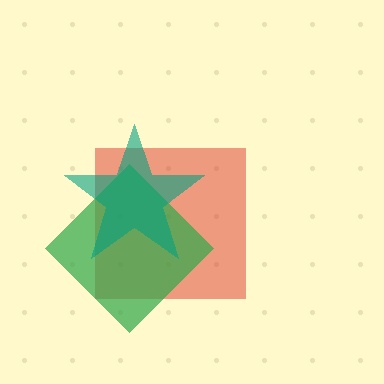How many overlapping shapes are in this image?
There are 3 overlapping shapes in the image.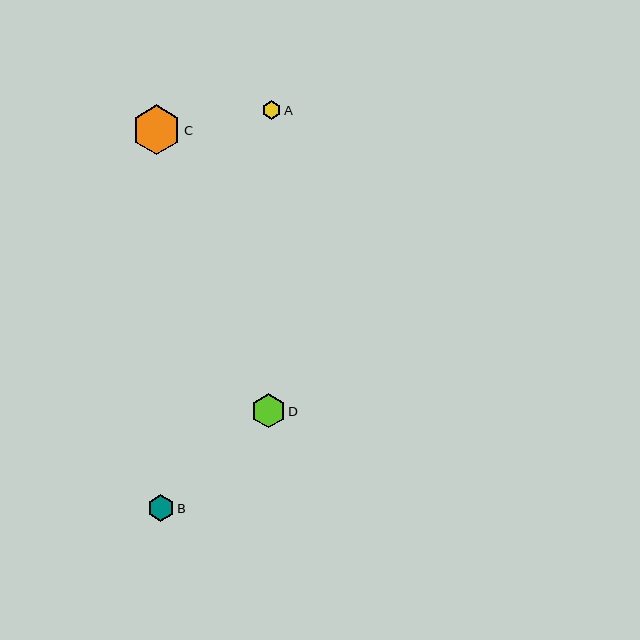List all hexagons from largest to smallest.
From largest to smallest: C, D, B, A.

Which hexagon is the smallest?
Hexagon A is the smallest with a size of approximately 19 pixels.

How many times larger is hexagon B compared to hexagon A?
Hexagon B is approximately 1.4 times the size of hexagon A.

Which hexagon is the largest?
Hexagon C is the largest with a size of approximately 50 pixels.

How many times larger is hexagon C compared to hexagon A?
Hexagon C is approximately 2.6 times the size of hexagon A.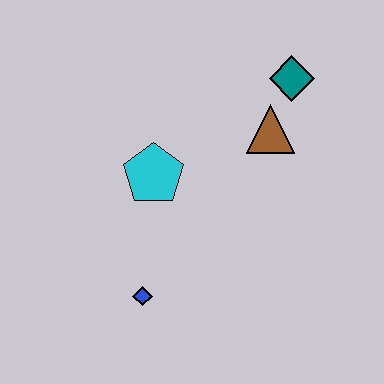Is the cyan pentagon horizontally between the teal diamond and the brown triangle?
No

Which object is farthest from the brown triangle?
The blue diamond is farthest from the brown triangle.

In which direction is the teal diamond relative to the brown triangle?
The teal diamond is above the brown triangle.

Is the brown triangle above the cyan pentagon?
Yes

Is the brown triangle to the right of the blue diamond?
Yes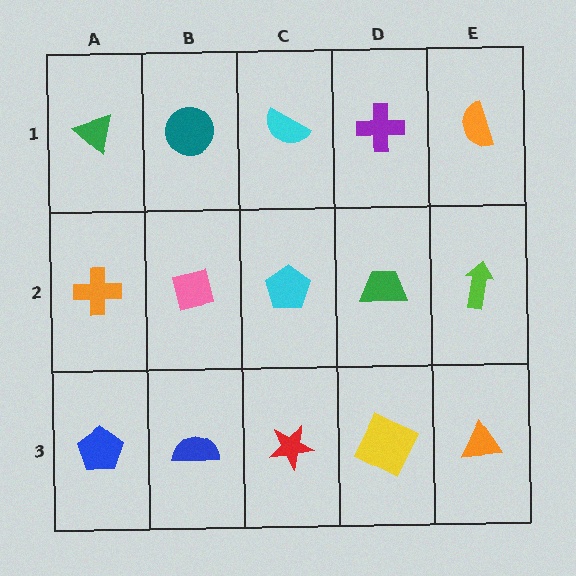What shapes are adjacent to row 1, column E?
A lime arrow (row 2, column E), a purple cross (row 1, column D).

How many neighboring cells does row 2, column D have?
4.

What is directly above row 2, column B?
A teal circle.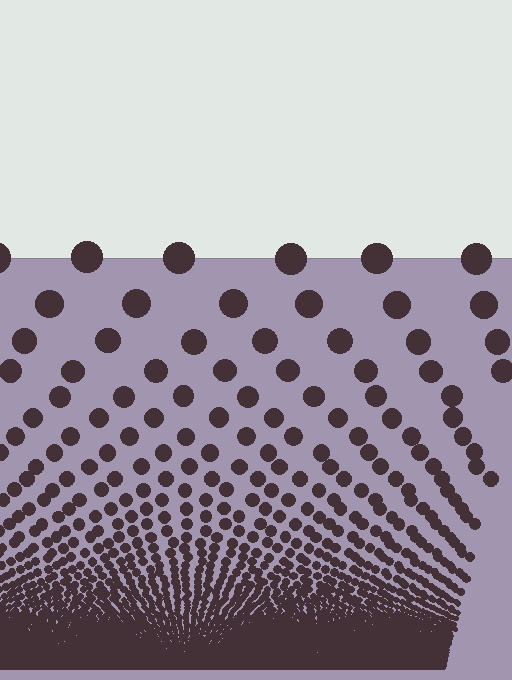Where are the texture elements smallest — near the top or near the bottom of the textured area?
Near the bottom.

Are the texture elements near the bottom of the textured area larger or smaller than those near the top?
Smaller. The gradient is inverted — elements near the bottom are smaller and denser.